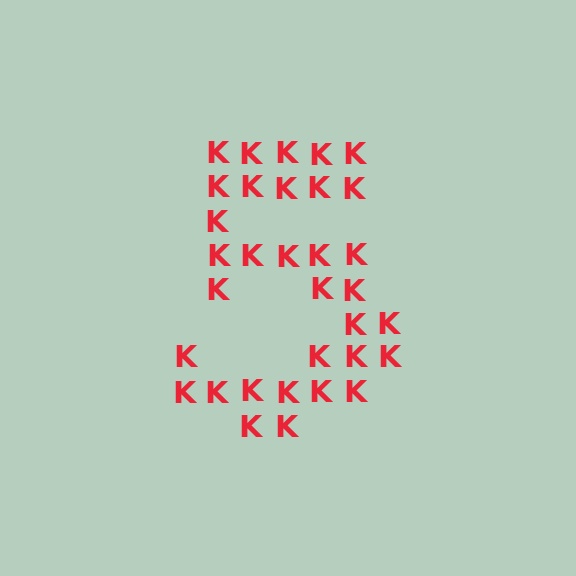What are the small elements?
The small elements are letter K's.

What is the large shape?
The large shape is the digit 5.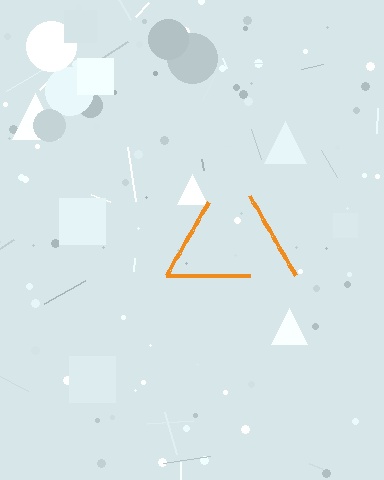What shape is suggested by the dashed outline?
The dashed outline suggests a triangle.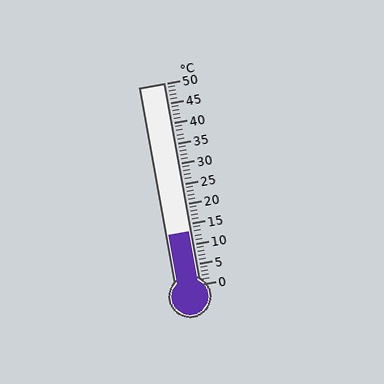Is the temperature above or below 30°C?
The temperature is below 30°C.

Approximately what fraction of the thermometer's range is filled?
The thermometer is filled to approximately 25% of its range.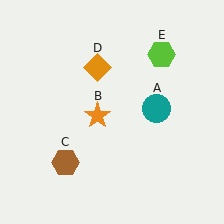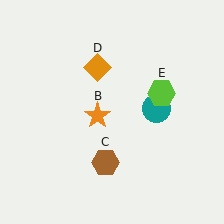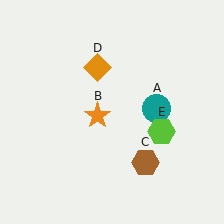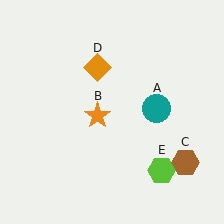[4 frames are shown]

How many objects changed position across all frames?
2 objects changed position: brown hexagon (object C), lime hexagon (object E).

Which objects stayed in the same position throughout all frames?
Teal circle (object A) and orange star (object B) and orange diamond (object D) remained stationary.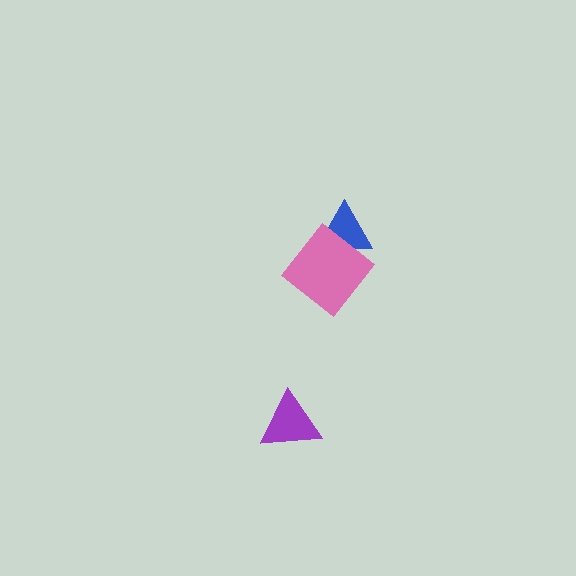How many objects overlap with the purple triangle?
0 objects overlap with the purple triangle.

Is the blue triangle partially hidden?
Yes, it is partially covered by another shape.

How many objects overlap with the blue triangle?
1 object overlaps with the blue triangle.